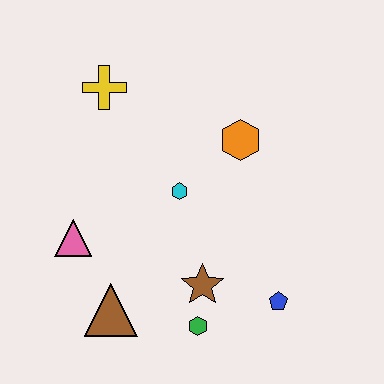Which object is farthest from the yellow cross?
The blue pentagon is farthest from the yellow cross.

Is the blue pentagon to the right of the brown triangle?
Yes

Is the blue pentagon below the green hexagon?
No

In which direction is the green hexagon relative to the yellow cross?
The green hexagon is below the yellow cross.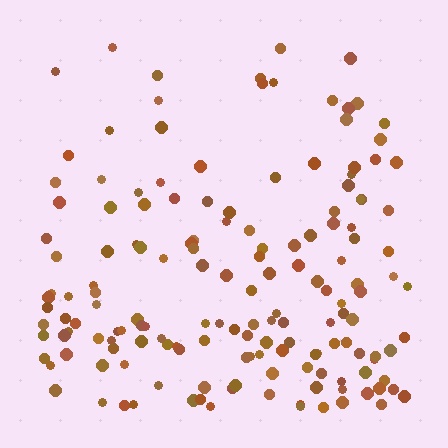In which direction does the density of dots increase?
From top to bottom, with the bottom side densest.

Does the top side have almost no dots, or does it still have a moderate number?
Still a moderate number, just noticeably fewer than the bottom.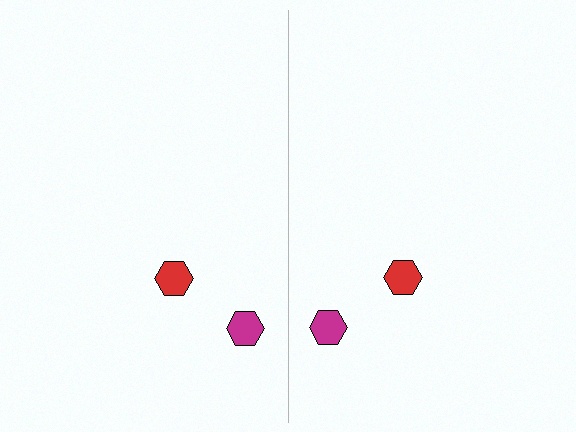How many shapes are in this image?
There are 4 shapes in this image.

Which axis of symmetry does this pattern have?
The pattern has a vertical axis of symmetry running through the center of the image.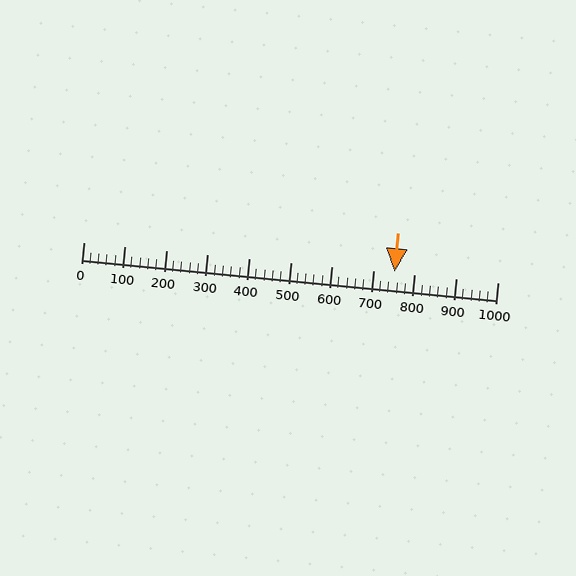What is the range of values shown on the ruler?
The ruler shows values from 0 to 1000.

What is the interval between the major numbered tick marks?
The major tick marks are spaced 100 units apart.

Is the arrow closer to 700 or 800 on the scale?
The arrow is closer to 800.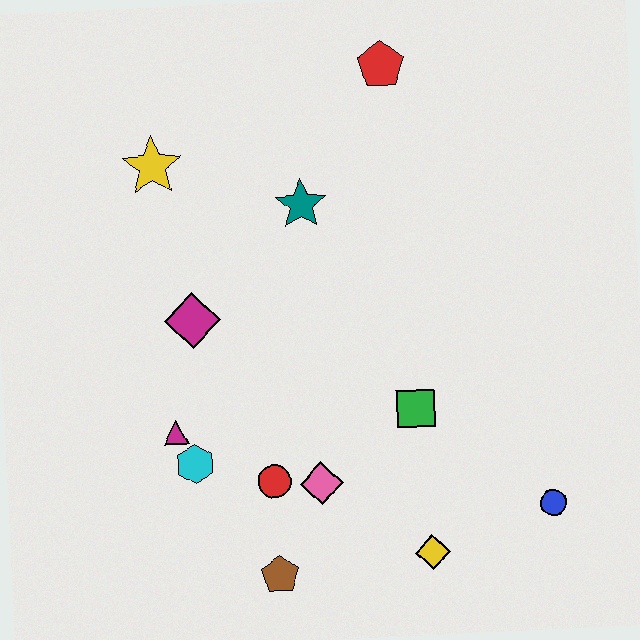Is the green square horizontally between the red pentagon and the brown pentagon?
No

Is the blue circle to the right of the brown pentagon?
Yes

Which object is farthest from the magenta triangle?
The red pentagon is farthest from the magenta triangle.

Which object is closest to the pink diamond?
The red circle is closest to the pink diamond.